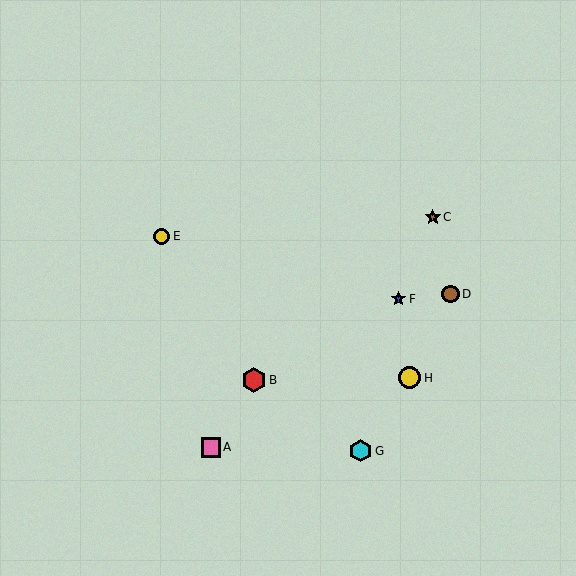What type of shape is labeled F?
Shape F is a blue star.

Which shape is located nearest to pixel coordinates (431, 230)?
The brown star (labeled C) at (433, 217) is nearest to that location.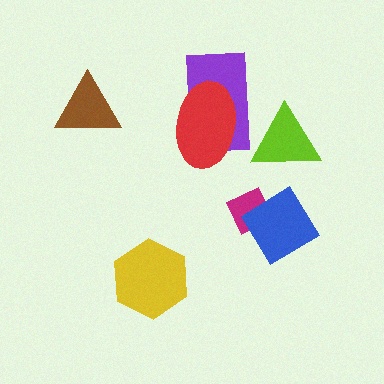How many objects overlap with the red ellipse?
1 object overlaps with the red ellipse.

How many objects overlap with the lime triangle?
1 object overlaps with the lime triangle.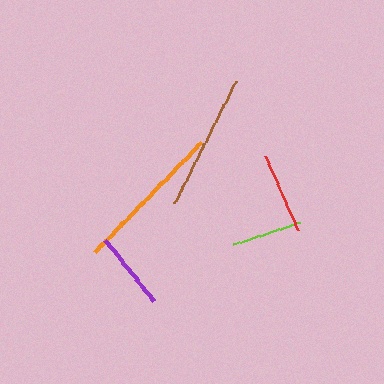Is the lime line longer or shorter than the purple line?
The purple line is longer than the lime line.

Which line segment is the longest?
The orange line is the longest at approximately 153 pixels.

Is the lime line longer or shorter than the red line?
The red line is longer than the lime line.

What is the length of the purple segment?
The purple segment is approximately 78 pixels long.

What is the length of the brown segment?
The brown segment is approximately 136 pixels long.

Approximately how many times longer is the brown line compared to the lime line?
The brown line is approximately 2.0 times the length of the lime line.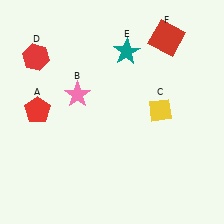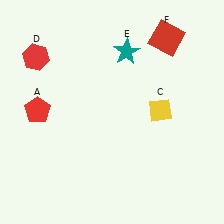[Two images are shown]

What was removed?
The pink star (B) was removed in Image 2.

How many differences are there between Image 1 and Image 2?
There is 1 difference between the two images.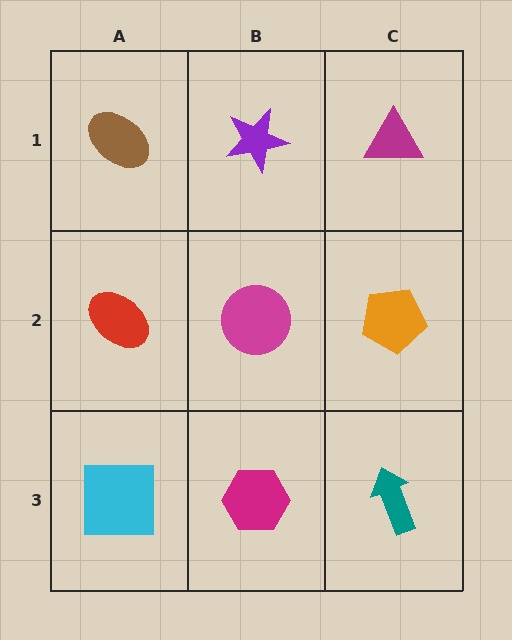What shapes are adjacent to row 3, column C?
An orange pentagon (row 2, column C), a magenta hexagon (row 3, column B).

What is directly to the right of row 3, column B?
A teal arrow.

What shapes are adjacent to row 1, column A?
A red ellipse (row 2, column A), a purple star (row 1, column B).